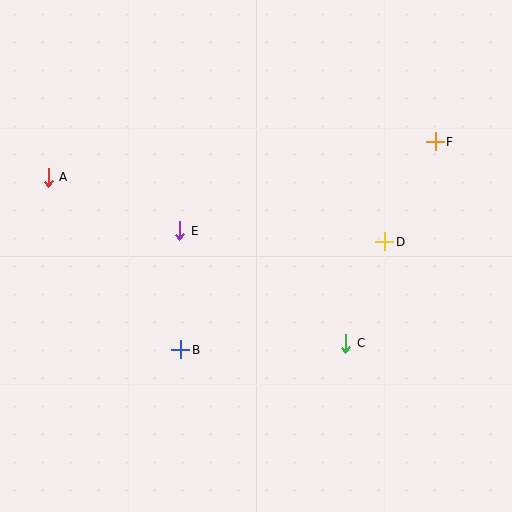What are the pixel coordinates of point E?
Point E is at (180, 231).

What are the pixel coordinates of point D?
Point D is at (385, 242).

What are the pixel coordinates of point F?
Point F is at (435, 142).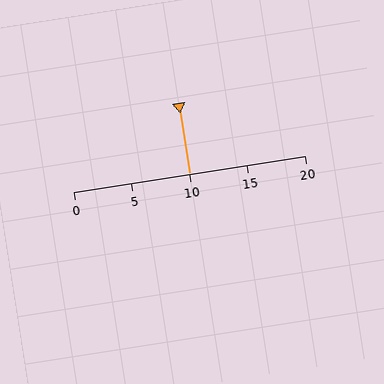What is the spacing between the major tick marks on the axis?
The major ticks are spaced 5 apart.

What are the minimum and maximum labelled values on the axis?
The axis runs from 0 to 20.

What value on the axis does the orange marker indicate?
The marker indicates approximately 10.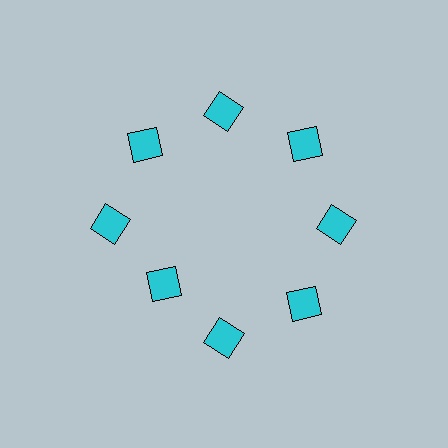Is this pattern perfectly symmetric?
No. The 8 cyan squares are arranged in a ring, but one element near the 8 o'clock position is pulled inward toward the center, breaking the 8-fold rotational symmetry.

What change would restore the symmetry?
The symmetry would be restored by moving it outward, back onto the ring so that all 8 squares sit at equal angles and equal distance from the center.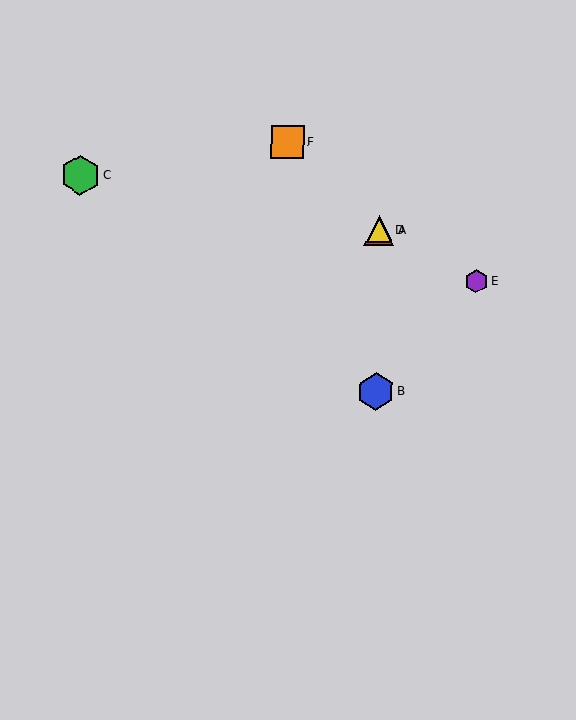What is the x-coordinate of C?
Object C is at x≈80.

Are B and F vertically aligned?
No, B is at x≈376 and F is at x≈287.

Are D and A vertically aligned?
Yes, both are at x≈379.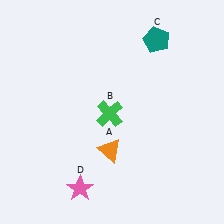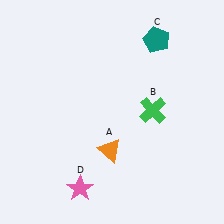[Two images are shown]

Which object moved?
The green cross (B) moved right.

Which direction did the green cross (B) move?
The green cross (B) moved right.